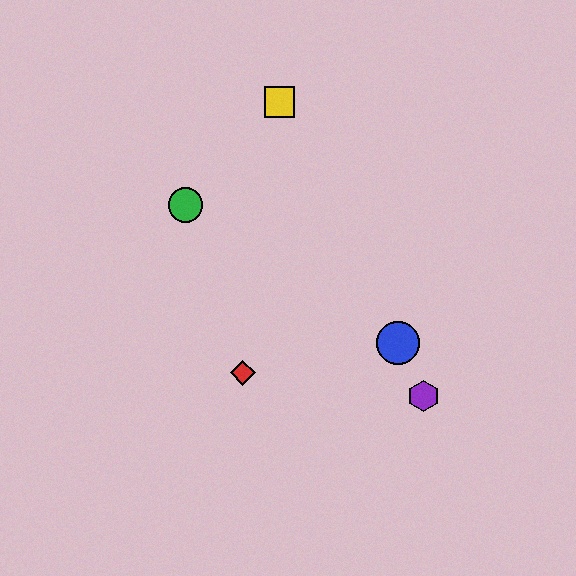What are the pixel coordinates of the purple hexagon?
The purple hexagon is at (423, 396).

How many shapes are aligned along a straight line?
3 shapes (the blue circle, the yellow square, the purple hexagon) are aligned along a straight line.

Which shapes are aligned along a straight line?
The blue circle, the yellow square, the purple hexagon are aligned along a straight line.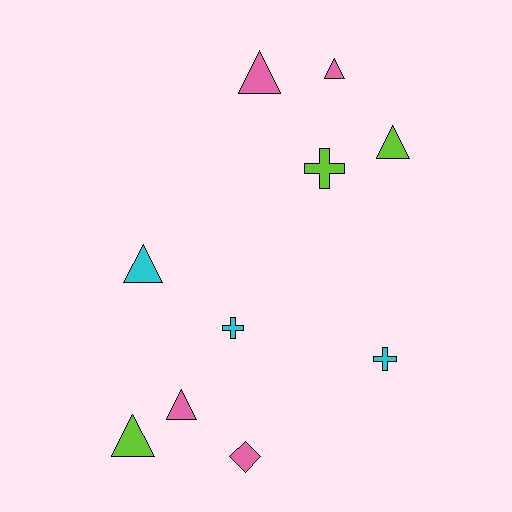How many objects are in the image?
There are 10 objects.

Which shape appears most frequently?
Triangle, with 6 objects.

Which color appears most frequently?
Pink, with 4 objects.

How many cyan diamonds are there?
There are no cyan diamonds.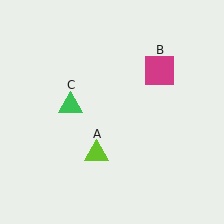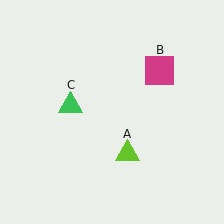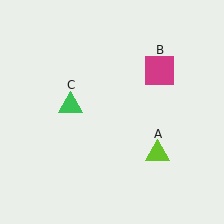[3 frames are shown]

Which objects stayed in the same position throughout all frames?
Magenta square (object B) and green triangle (object C) remained stationary.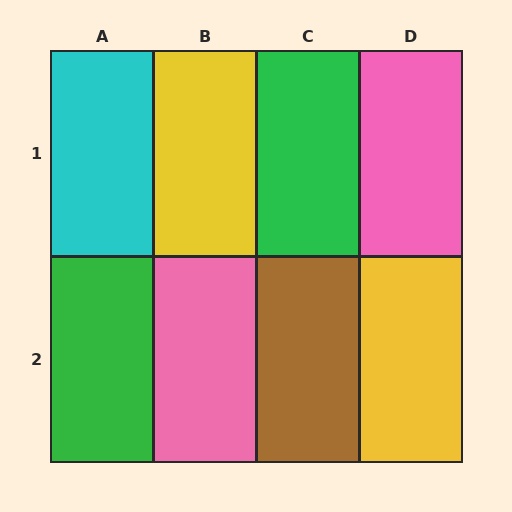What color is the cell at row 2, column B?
Pink.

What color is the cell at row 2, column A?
Green.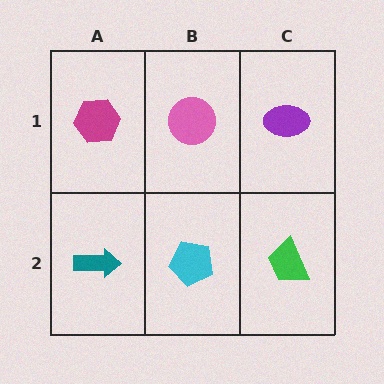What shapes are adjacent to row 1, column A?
A teal arrow (row 2, column A), a pink circle (row 1, column B).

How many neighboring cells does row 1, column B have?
3.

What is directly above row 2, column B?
A pink circle.